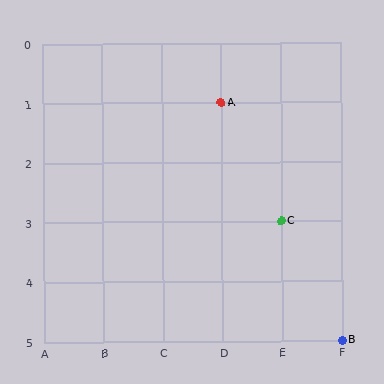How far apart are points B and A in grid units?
Points B and A are 2 columns and 4 rows apart (about 4.5 grid units diagonally).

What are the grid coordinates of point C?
Point C is at grid coordinates (E, 3).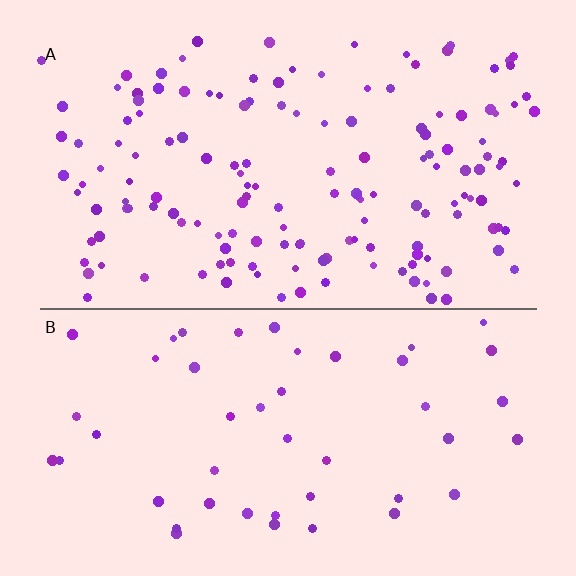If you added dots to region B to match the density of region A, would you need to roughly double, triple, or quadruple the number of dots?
Approximately triple.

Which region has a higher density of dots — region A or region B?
A (the top).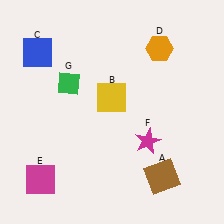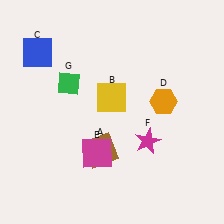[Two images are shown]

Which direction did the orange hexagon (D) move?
The orange hexagon (D) moved down.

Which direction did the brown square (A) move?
The brown square (A) moved left.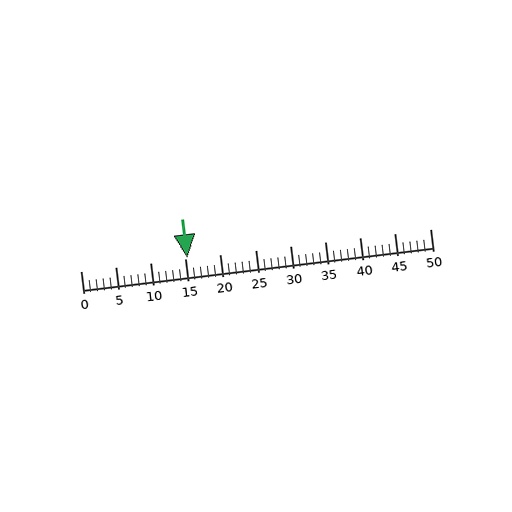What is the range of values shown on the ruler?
The ruler shows values from 0 to 50.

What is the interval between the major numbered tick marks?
The major tick marks are spaced 5 units apart.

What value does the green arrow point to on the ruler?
The green arrow points to approximately 15.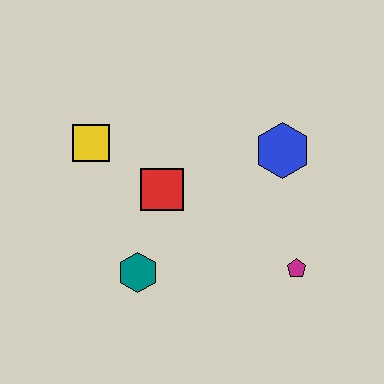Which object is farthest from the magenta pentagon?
The yellow square is farthest from the magenta pentagon.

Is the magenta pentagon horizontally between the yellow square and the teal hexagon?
No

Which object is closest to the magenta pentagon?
The blue hexagon is closest to the magenta pentagon.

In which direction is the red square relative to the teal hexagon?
The red square is above the teal hexagon.